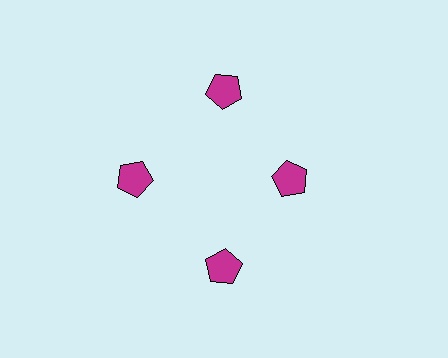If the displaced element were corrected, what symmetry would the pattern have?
It would have 4-fold rotational symmetry — the pattern would map onto itself every 90 degrees.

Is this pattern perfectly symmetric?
No. The 4 magenta pentagons are arranged in a ring, but one element near the 3 o'clock position is pulled inward toward the center, breaking the 4-fold rotational symmetry.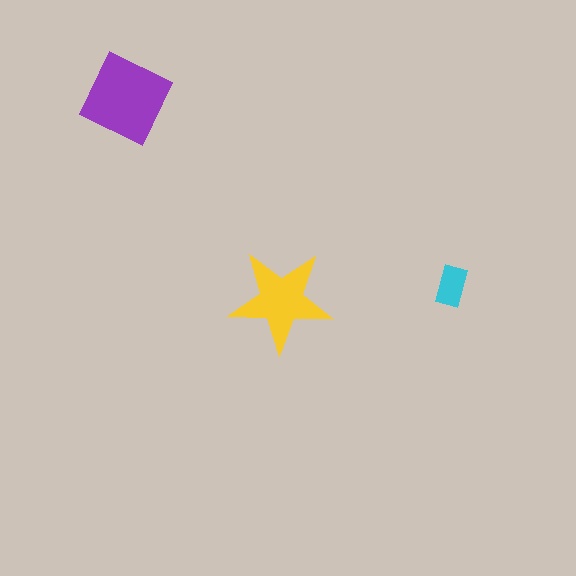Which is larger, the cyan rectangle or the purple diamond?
The purple diamond.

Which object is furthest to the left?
The purple diamond is leftmost.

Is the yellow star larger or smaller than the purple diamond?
Smaller.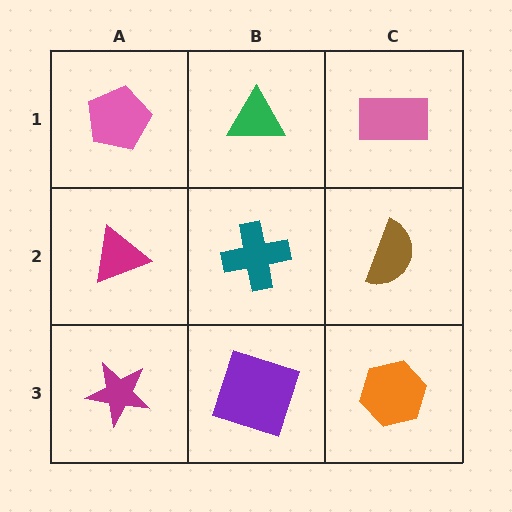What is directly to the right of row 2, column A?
A teal cross.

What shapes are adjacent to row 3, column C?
A brown semicircle (row 2, column C), a purple square (row 3, column B).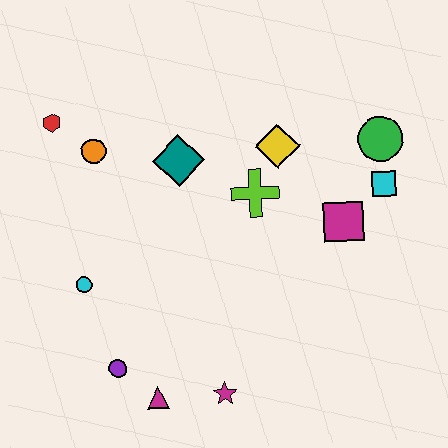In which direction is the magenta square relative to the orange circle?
The magenta square is to the right of the orange circle.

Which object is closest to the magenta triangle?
The purple circle is closest to the magenta triangle.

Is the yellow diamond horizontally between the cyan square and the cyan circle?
Yes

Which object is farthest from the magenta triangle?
The green circle is farthest from the magenta triangle.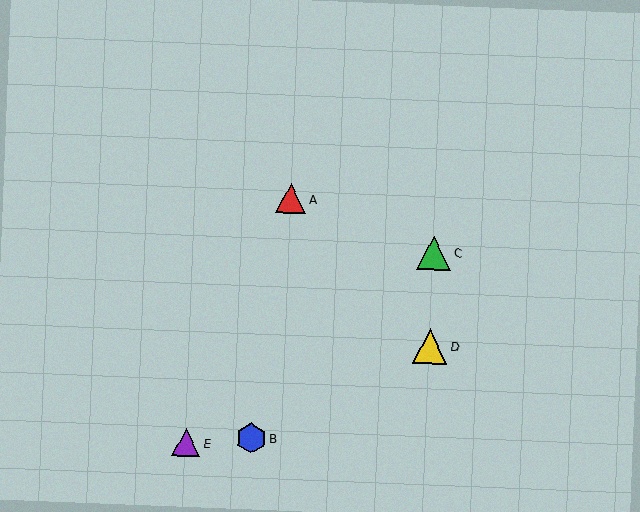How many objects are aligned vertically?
2 objects (C, D) are aligned vertically.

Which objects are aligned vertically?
Objects C, D are aligned vertically.